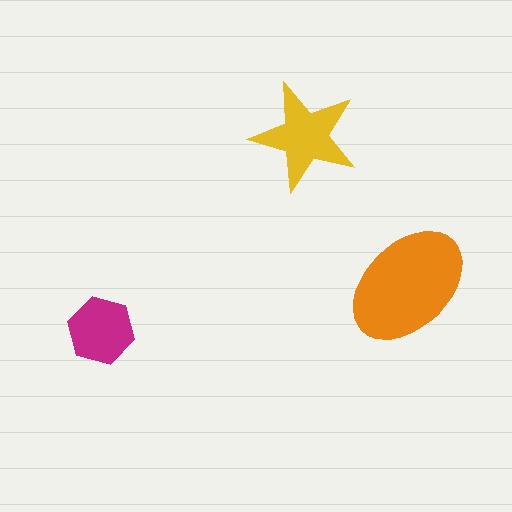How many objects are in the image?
There are 3 objects in the image.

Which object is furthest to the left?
The magenta hexagon is leftmost.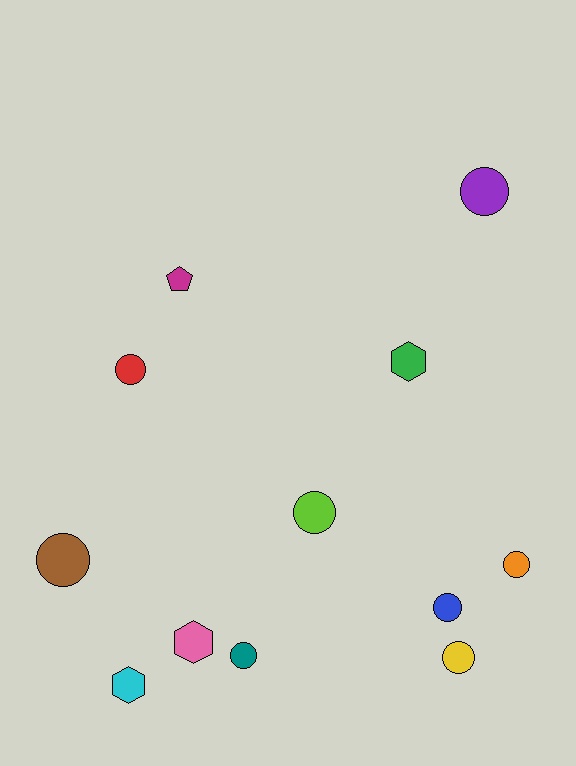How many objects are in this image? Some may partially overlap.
There are 12 objects.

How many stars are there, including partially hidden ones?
There are no stars.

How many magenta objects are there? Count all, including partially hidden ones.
There is 1 magenta object.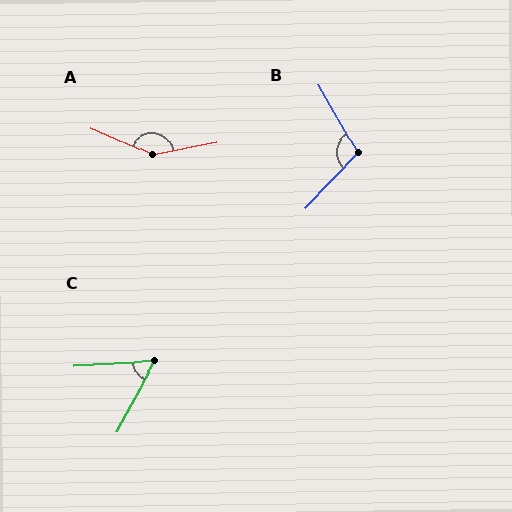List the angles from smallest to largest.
C (58°), B (107°), A (145°).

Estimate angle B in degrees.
Approximately 107 degrees.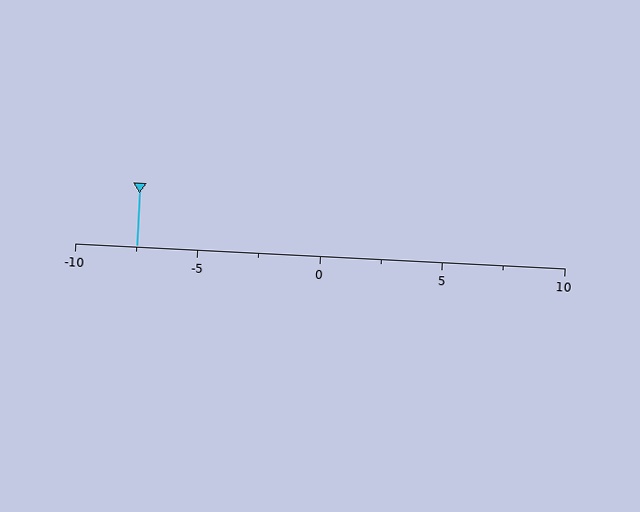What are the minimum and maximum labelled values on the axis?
The axis runs from -10 to 10.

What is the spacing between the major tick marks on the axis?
The major ticks are spaced 5 apart.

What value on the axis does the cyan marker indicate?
The marker indicates approximately -7.5.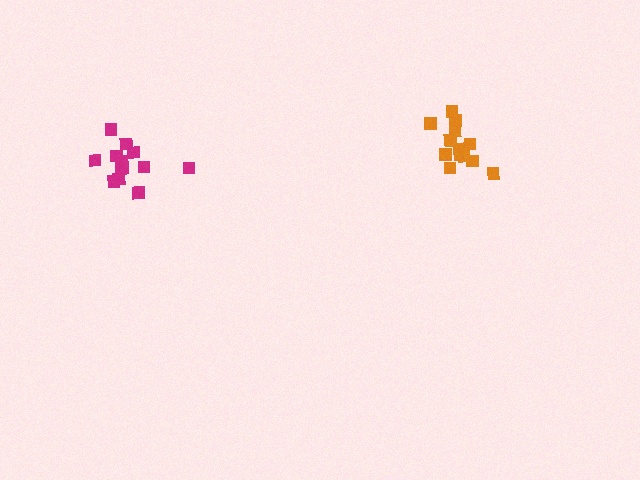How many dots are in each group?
Group 1: 13 dots, Group 2: 14 dots (27 total).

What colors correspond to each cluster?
The clusters are colored: magenta, orange.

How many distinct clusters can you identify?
There are 2 distinct clusters.